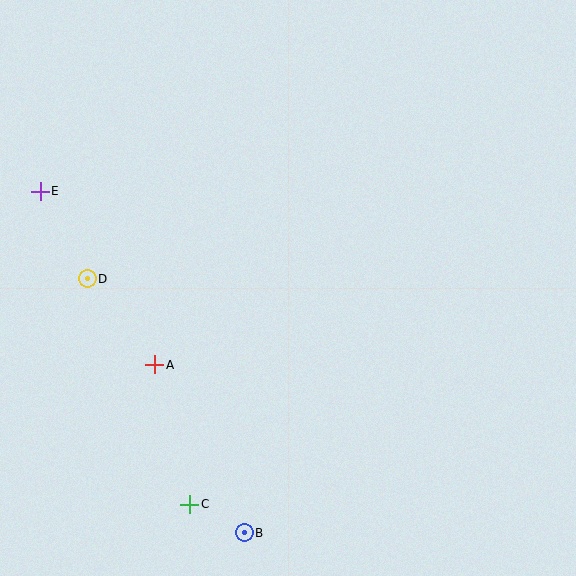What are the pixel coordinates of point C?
Point C is at (190, 504).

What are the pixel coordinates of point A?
Point A is at (155, 365).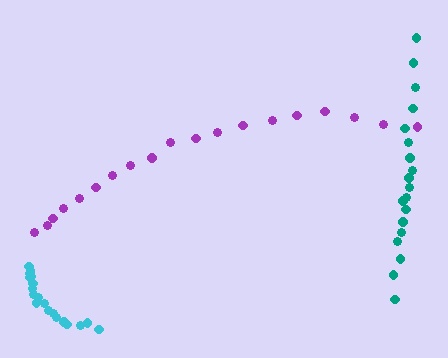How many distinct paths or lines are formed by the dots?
There are 3 distinct paths.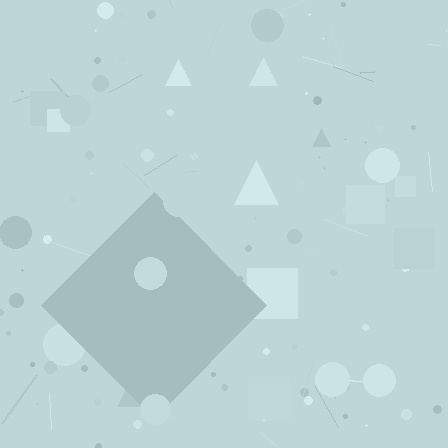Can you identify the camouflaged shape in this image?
The camouflaged shape is a diamond.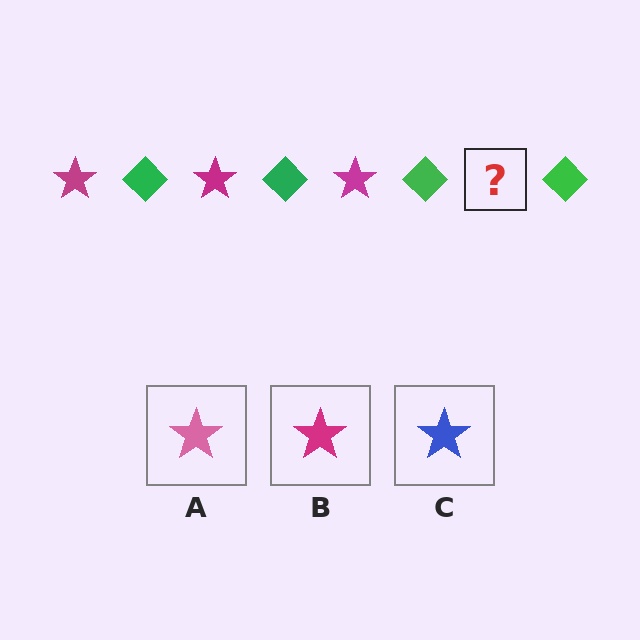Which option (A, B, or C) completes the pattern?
B.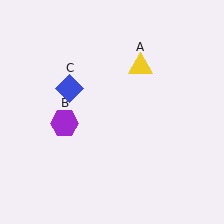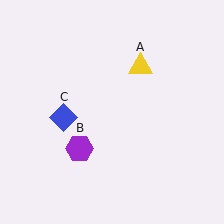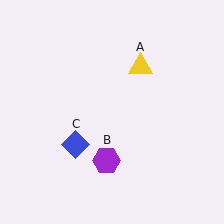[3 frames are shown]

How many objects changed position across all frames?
2 objects changed position: purple hexagon (object B), blue diamond (object C).